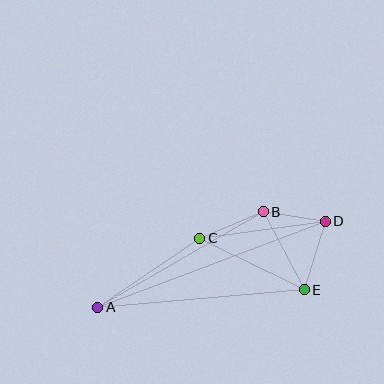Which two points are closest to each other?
Points B and D are closest to each other.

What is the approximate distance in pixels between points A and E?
The distance between A and E is approximately 207 pixels.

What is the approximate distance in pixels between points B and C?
The distance between B and C is approximately 69 pixels.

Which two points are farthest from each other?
Points A and D are farthest from each other.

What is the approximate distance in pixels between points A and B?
The distance between A and B is approximately 191 pixels.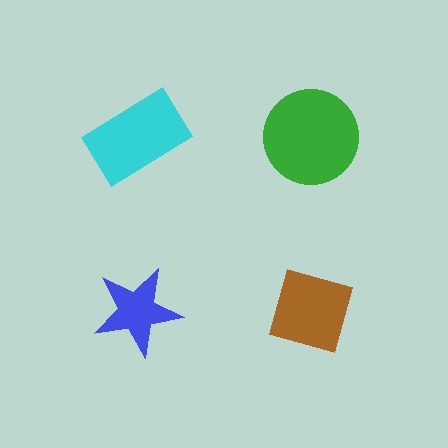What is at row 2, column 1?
A blue star.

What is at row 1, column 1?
A cyan rectangle.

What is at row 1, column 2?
A green circle.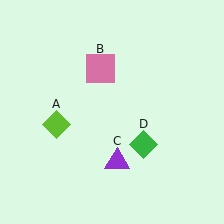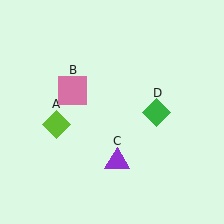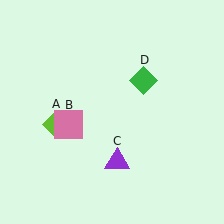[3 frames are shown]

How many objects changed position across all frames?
2 objects changed position: pink square (object B), green diamond (object D).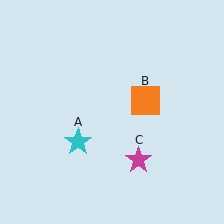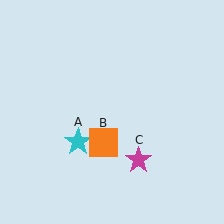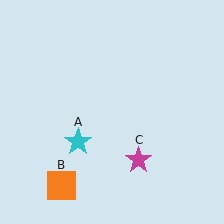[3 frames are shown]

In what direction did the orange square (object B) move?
The orange square (object B) moved down and to the left.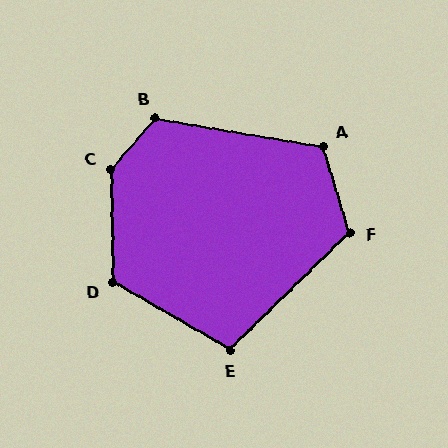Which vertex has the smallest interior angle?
E, at approximately 106 degrees.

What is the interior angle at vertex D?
Approximately 121 degrees (obtuse).